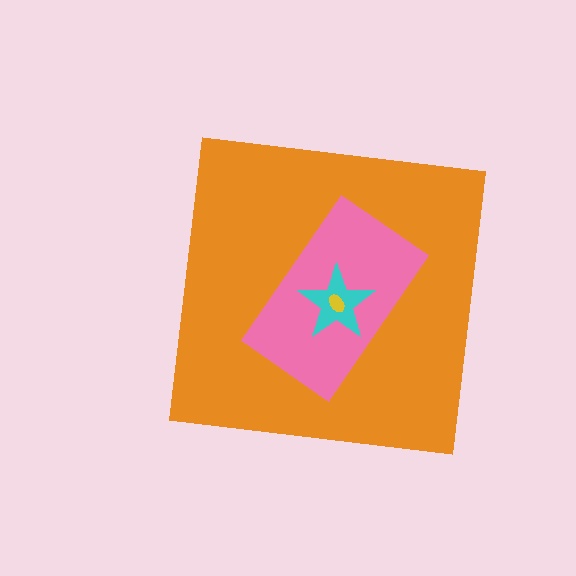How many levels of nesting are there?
4.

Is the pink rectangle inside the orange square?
Yes.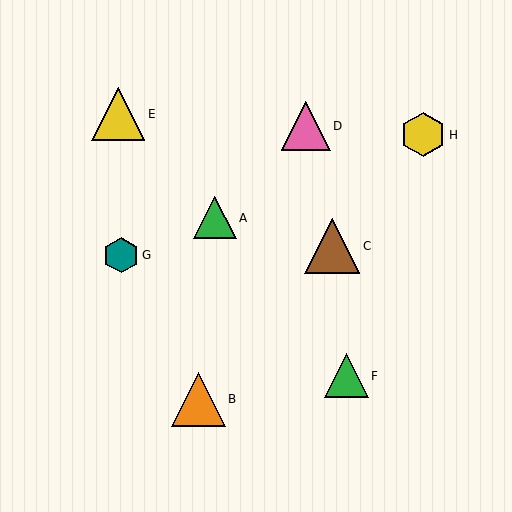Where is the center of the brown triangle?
The center of the brown triangle is at (332, 246).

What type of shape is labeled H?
Shape H is a yellow hexagon.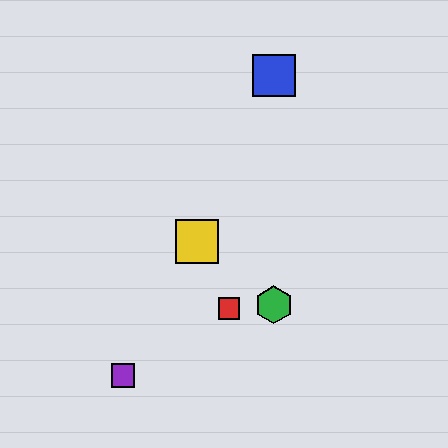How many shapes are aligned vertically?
2 shapes (the blue square, the green hexagon) are aligned vertically.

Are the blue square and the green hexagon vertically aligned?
Yes, both are at x≈274.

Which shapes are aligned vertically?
The blue square, the green hexagon are aligned vertically.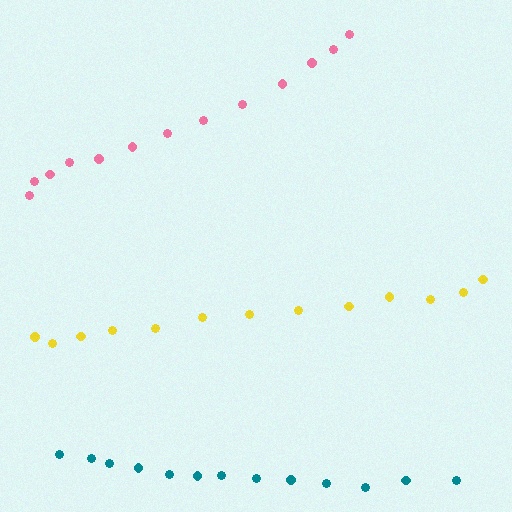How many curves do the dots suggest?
There are 3 distinct paths.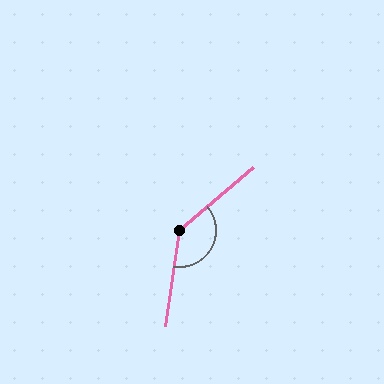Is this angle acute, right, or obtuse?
It is obtuse.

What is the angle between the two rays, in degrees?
Approximately 139 degrees.